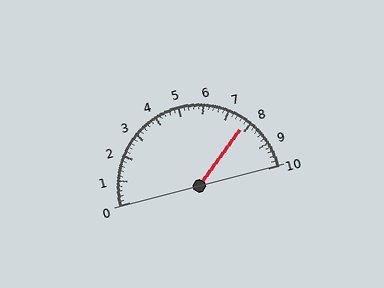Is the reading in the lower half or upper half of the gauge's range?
The reading is in the upper half of the range (0 to 10).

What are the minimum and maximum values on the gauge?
The gauge ranges from 0 to 10.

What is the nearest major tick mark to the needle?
The nearest major tick mark is 8.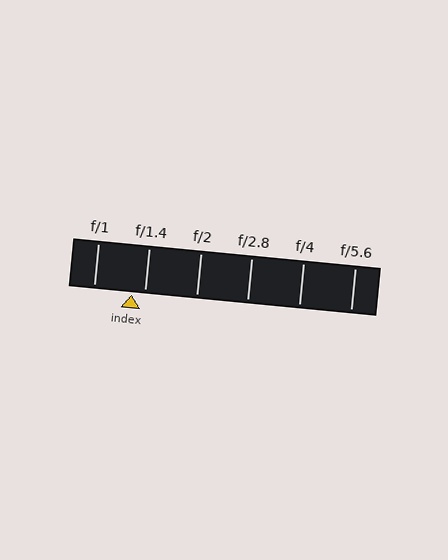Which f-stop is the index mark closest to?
The index mark is closest to f/1.4.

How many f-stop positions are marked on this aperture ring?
There are 6 f-stop positions marked.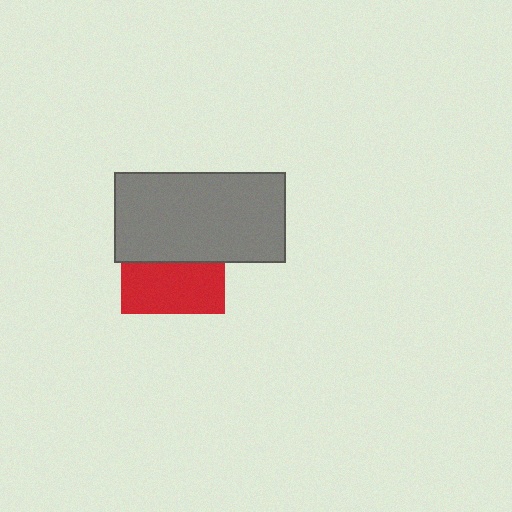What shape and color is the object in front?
The object in front is a gray rectangle.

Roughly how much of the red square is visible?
About half of it is visible (roughly 48%).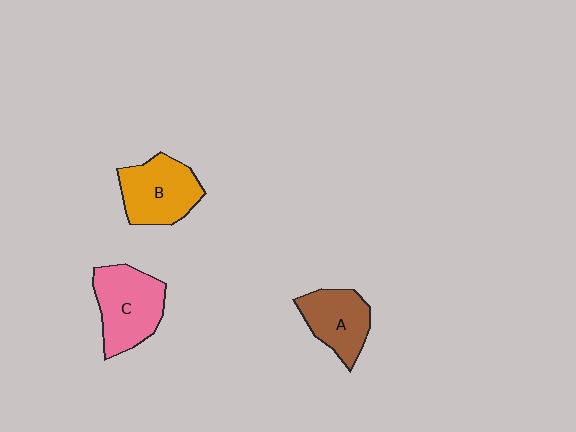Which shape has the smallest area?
Shape A (brown).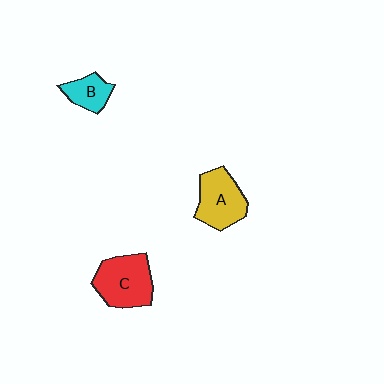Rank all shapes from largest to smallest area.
From largest to smallest: C (red), A (yellow), B (cyan).